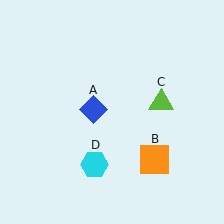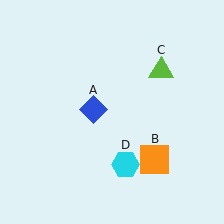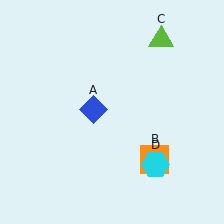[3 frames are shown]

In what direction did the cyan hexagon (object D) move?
The cyan hexagon (object D) moved right.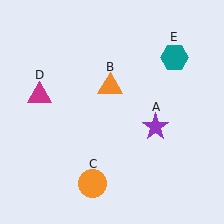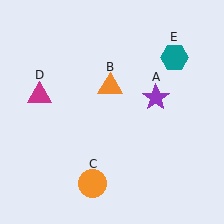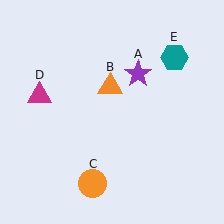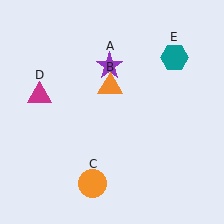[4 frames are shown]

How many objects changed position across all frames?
1 object changed position: purple star (object A).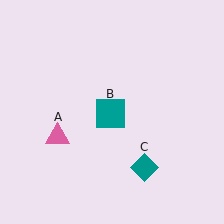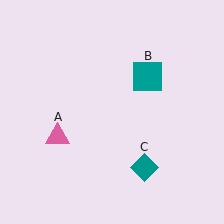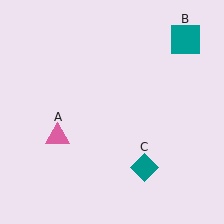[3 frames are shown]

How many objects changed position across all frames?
1 object changed position: teal square (object B).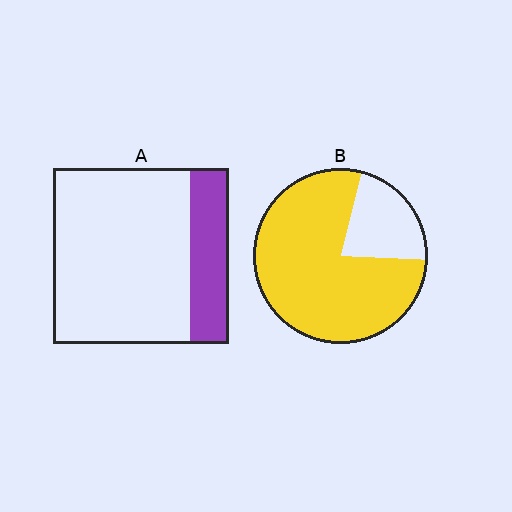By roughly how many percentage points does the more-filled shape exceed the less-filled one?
By roughly 55 percentage points (B over A).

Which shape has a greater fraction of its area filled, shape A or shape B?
Shape B.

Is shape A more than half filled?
No.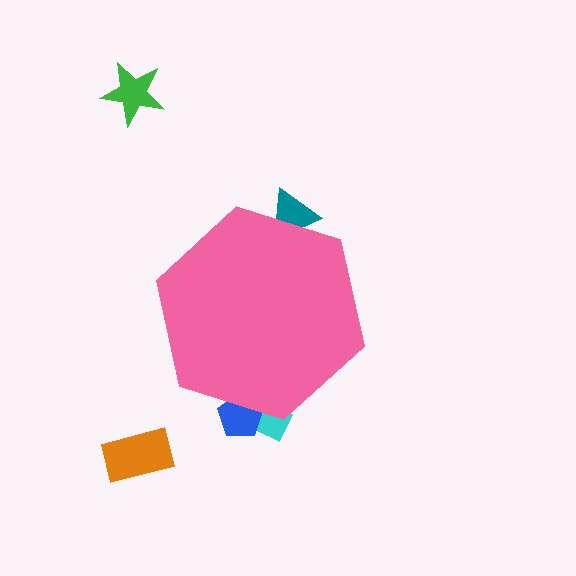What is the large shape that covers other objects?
A pink hexagon.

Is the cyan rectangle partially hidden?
Yes, the cyan rectangle is partially hidden behind the pink hexagon.